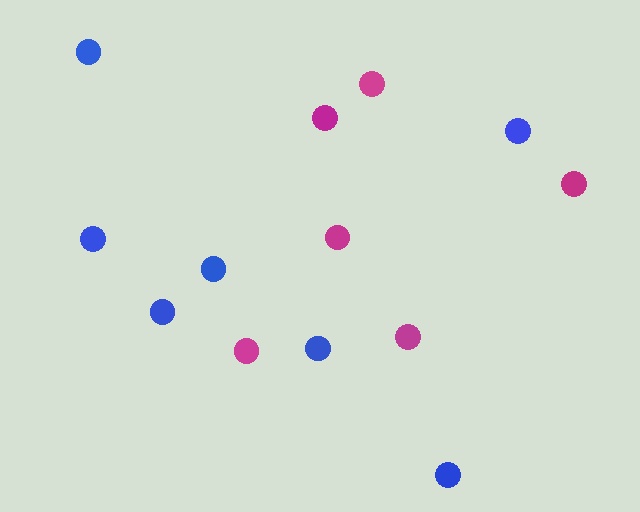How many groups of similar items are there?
There are 2 groups: one group of blue circles (7) and one group of magenta circles (6).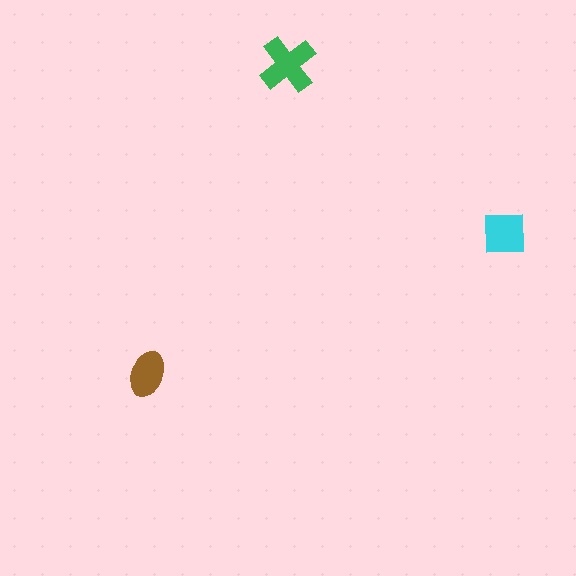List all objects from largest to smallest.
The green cross, the cyan square, the brown ellipse.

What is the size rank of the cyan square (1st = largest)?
2nd.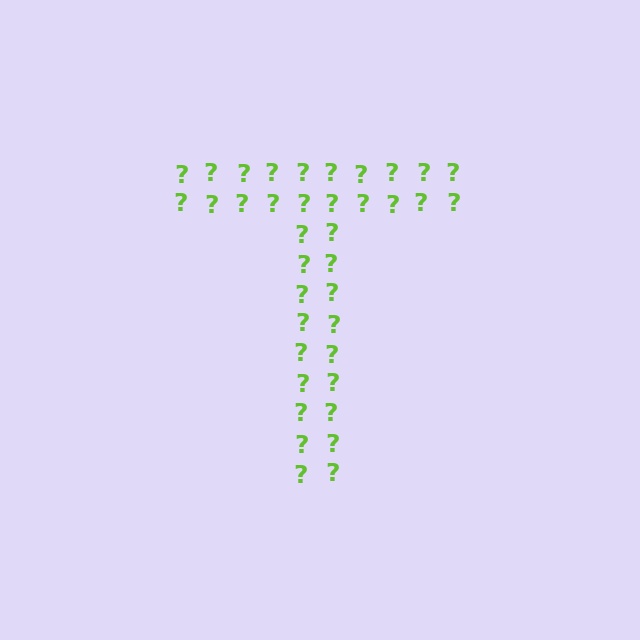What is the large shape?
The large shape is the letter T.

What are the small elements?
The small elements are question marks.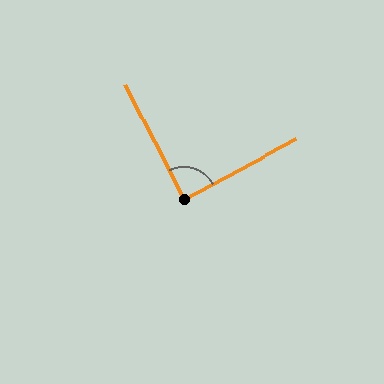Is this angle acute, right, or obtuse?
It is approximately a right angle.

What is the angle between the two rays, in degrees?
Approximately 88 degrees.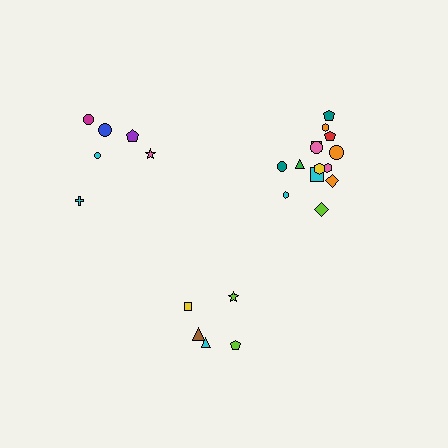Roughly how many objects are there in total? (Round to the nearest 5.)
Roughly 25 objects in total.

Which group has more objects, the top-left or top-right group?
The top-right group.